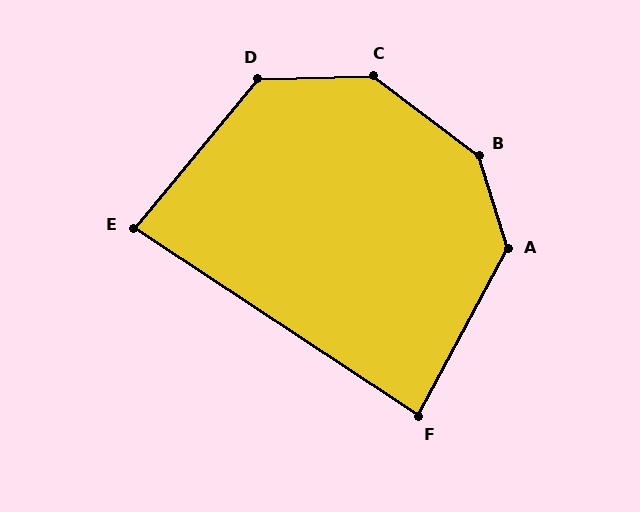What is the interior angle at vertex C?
Approximately 141 degrees (obtuse).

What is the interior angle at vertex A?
Approximately 135 degrees (obtuse).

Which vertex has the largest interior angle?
B, at approximately 144 degrees.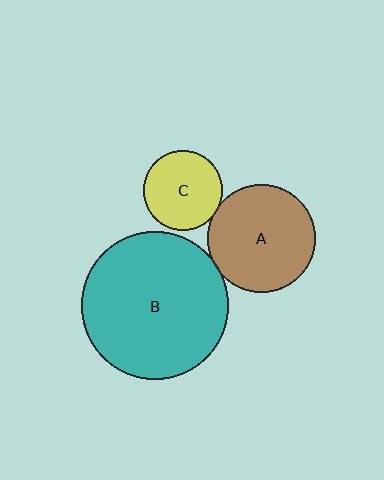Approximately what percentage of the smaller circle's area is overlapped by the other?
Approximately 5%.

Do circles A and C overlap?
Yes.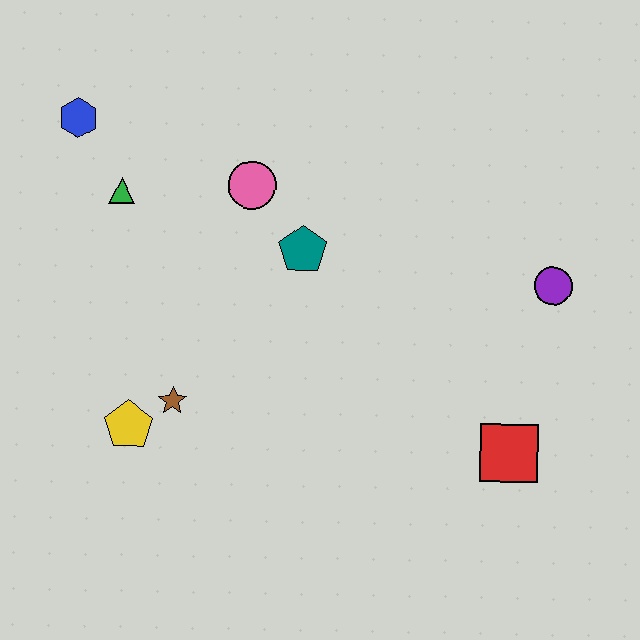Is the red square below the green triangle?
Yes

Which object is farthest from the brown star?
The purple circle is farthest from the brown star.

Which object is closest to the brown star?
The yellow pentagon is closest to the brown star.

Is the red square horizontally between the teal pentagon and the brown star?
No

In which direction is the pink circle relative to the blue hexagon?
The pink circle is to the right of the blue hexagon.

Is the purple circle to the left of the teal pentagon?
No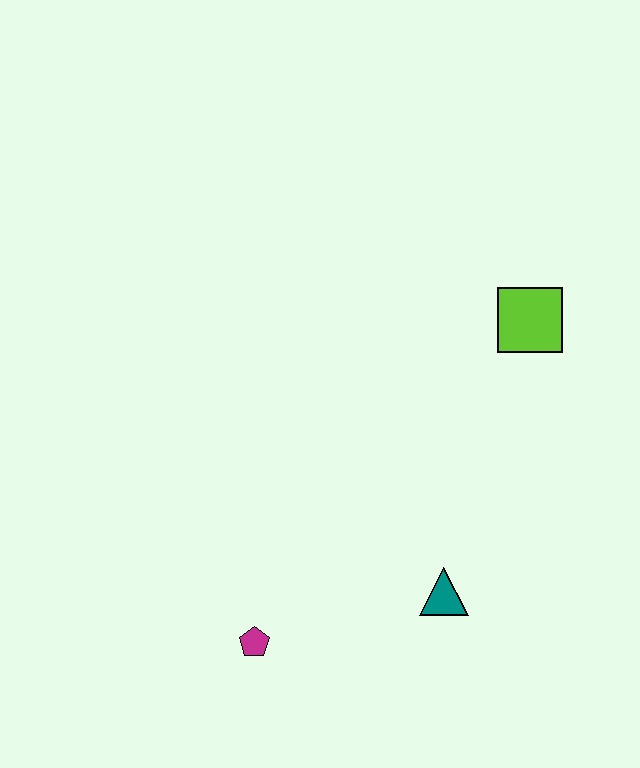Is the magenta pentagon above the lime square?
No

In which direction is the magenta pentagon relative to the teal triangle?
The magenta pentagon is to the left of the teal triangle.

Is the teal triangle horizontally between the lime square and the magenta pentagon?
Yes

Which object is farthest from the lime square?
The magenta pentagon is farthest from the lime square.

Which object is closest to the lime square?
The teal triangle is closest to the lime square.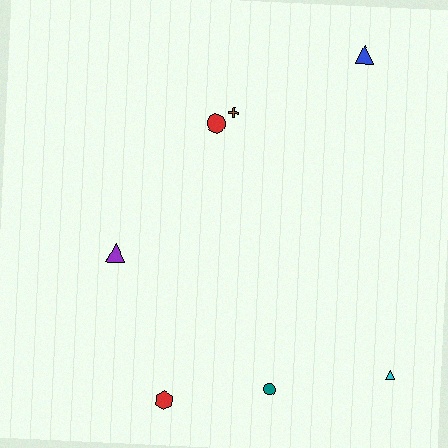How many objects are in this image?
There are 7 objects.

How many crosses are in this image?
There is 1 cross.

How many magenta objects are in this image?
There are no magenta objects.